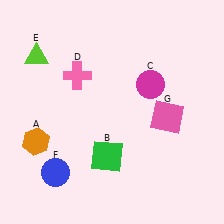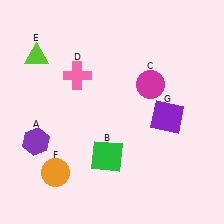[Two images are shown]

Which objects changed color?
A changed from orange to purple. F changed from blue to orange. G changed from pink to purple.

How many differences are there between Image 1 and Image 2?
There are 3 differences between the two images.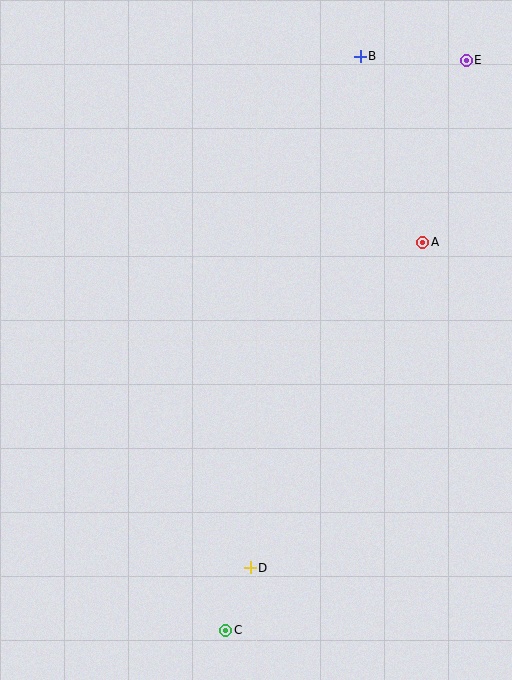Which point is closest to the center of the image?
Point A at (423, 242) is closest to the center.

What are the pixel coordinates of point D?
Point D is at (250, 568).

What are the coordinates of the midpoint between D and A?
The midpoint between D and A is at (337, 405).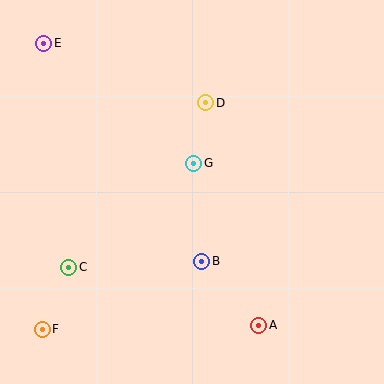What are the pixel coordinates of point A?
Point A is at (259, 325).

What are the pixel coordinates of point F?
Point F is at (42, 329).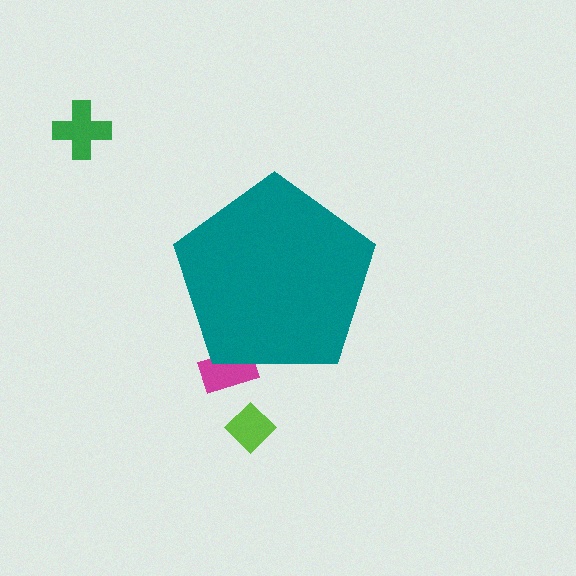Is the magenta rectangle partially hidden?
Yes, the magenta rectangle is partially hidden behind the teal pentagon.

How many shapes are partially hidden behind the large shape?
1 shape is partially hidden.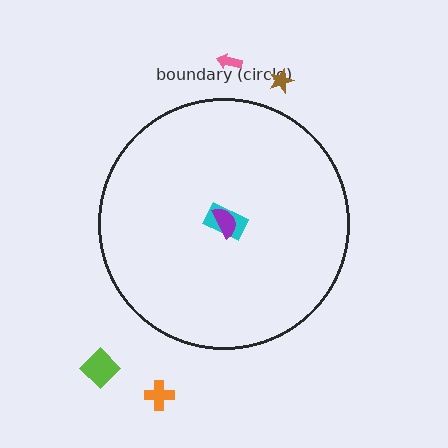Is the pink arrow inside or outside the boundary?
Outside.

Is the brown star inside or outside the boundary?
Outside.